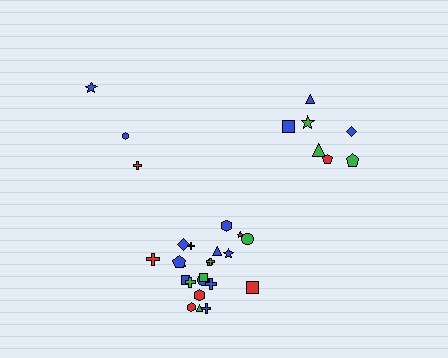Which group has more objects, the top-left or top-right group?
The top-right group.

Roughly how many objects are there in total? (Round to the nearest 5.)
Roughly 30 objects in total.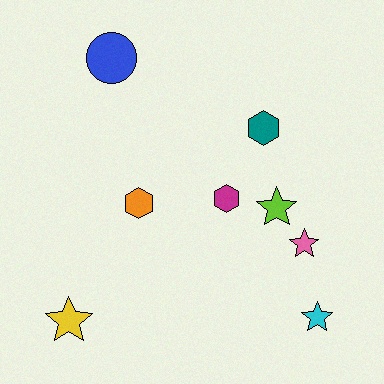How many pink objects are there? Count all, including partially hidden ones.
There is 1 pink object.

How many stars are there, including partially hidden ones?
There are 4 stars.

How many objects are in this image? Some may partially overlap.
There are 8 objects.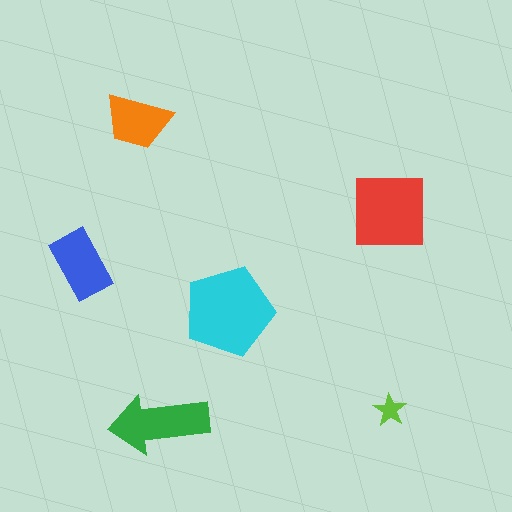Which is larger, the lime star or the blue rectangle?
The blue rectangle.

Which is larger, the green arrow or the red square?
The red square.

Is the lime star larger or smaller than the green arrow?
Smaller.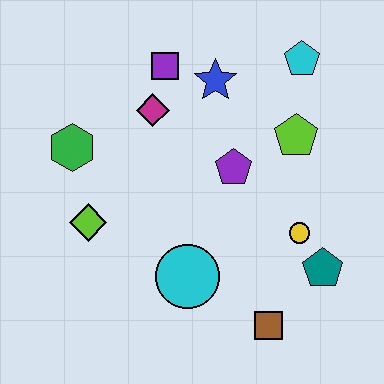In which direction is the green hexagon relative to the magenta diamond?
The green hexagon is to the left of the magenta diamond.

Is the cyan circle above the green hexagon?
No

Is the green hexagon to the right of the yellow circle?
No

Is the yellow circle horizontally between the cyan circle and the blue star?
No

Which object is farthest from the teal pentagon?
The green hexagon is farthest from the teal pentagon.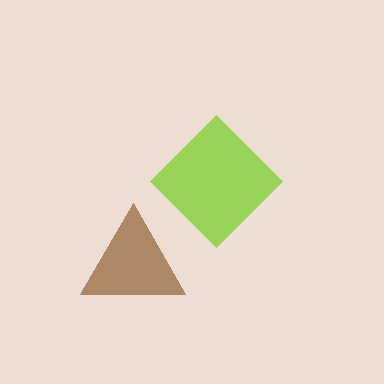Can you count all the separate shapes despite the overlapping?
Yes, there are 2 separate shapes.